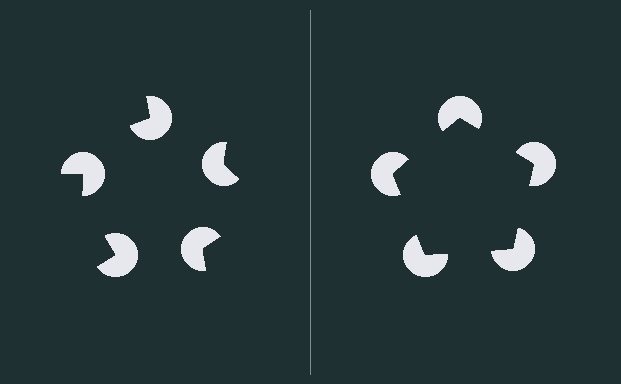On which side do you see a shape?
An illusory pentagon appears on the right side. On the left side the wedge cuts are rotated, so no coherent shape forms.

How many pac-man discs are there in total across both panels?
10 — 5 on each side.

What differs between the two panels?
The pac-man discs are positioned identically on both sides; only the wedge orientations differ. On the right they align to a pentagon; on the left they are misaligned.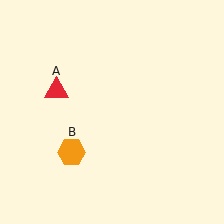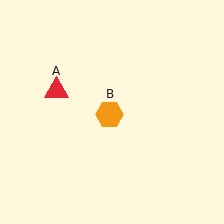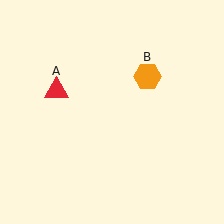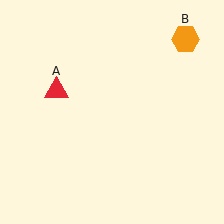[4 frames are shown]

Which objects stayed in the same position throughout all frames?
Red triangle (object A) remained stationary.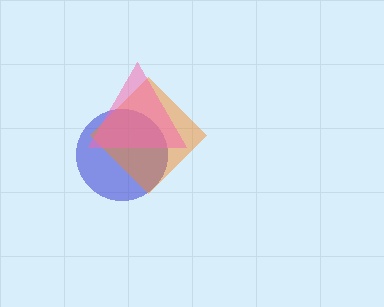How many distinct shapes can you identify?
There are 3 distinct shapes: a blue circle, an orange diamond, a pink triangle.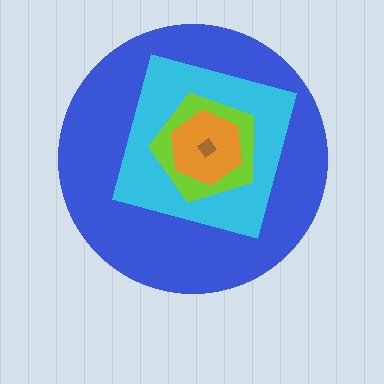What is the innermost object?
The brown diamond.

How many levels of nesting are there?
5.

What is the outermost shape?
The blue circle.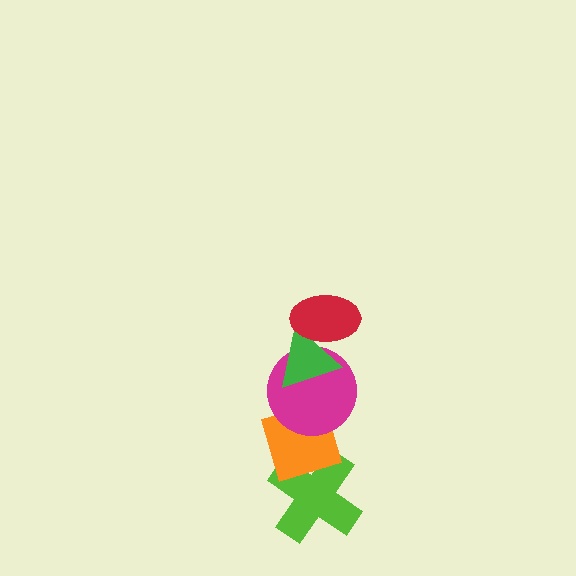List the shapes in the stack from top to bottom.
From top to bottom: the red ellipse, the green triangle, the magenta circle, the orange diamond, the lime cross.